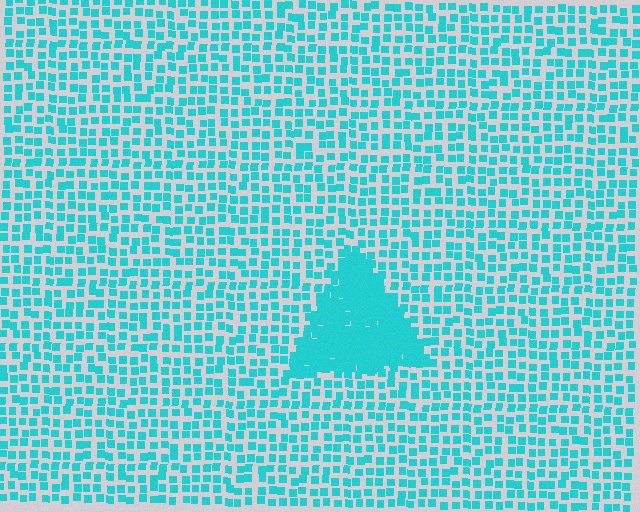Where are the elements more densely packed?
The elements are more densely packed inside the triangle boundary.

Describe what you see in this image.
The image contains small cyan elements arranged at two different densities. A triangle-shaped region is visible where the elements are more densely packed than the surrounding area.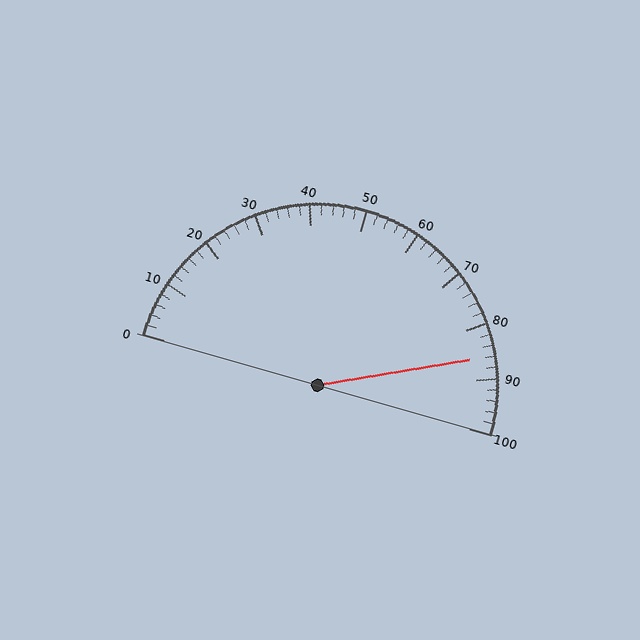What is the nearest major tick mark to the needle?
The nearest major tick mark is 90.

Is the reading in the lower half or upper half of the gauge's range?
The reading is in the upper half of the range (0 to 100).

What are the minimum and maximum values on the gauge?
The gauge ranges from 0 to 100.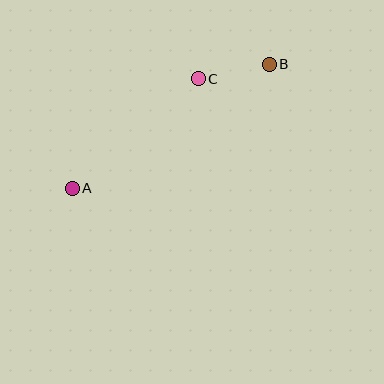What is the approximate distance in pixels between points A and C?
The distance between A and C is approximately 167 pixels.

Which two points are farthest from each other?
Points A and B are farthest from each other.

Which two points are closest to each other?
Points B and C are closest to each other.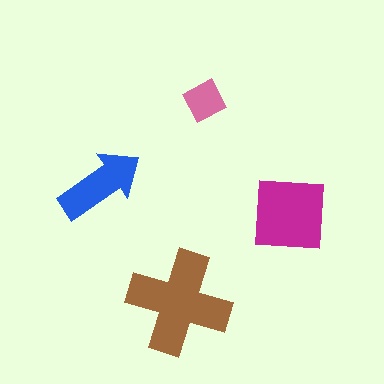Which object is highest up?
The pink square is topmost.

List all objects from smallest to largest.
The pink square, the blue arrow, the magenta square, the brown cross.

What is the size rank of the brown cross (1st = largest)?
1st.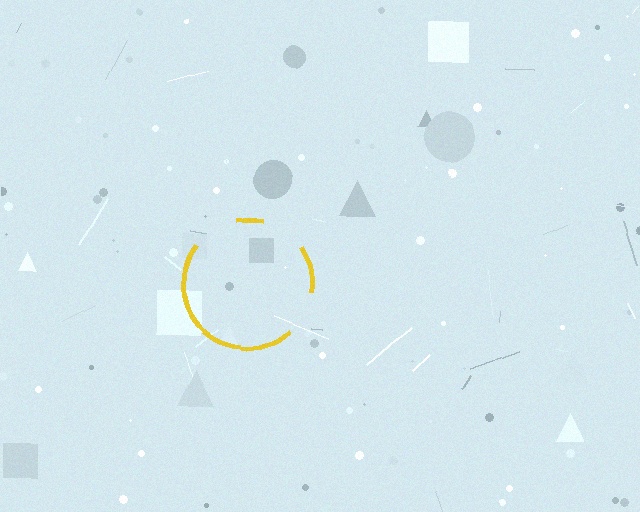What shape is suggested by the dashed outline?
The dashed outline suggests a circle.